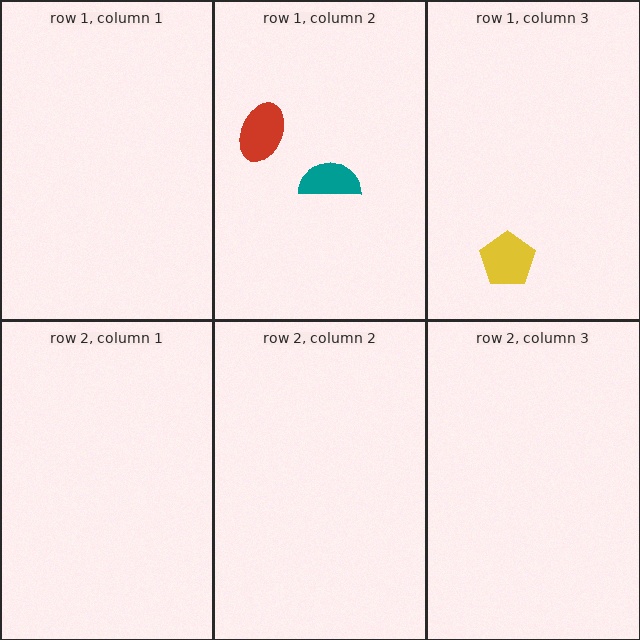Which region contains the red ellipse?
The row 1, column 2 region.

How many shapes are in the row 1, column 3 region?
1.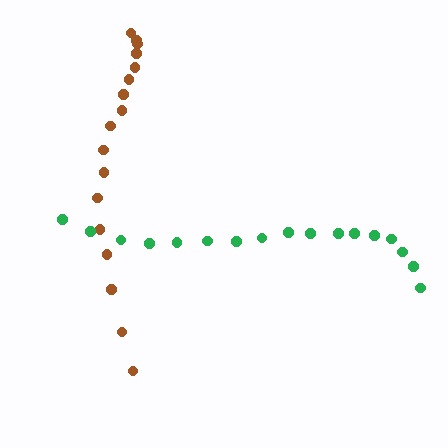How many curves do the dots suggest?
There are 2 distinct paths.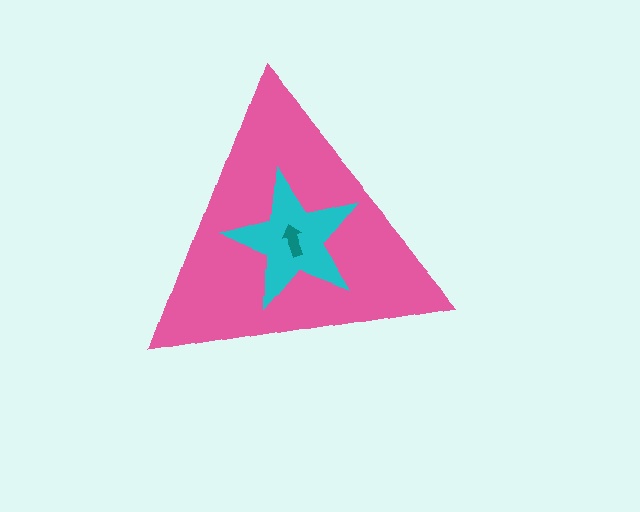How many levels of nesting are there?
3.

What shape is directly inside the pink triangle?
The cyan star.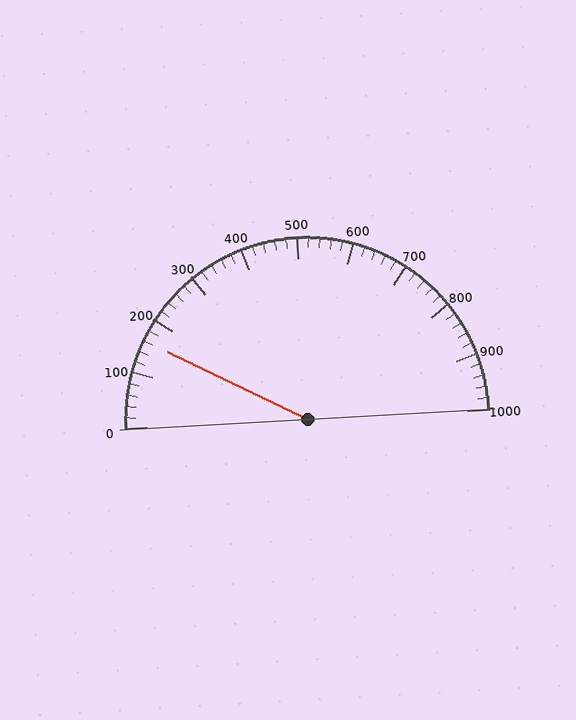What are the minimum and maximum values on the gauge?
The gauge ranges from 0 to 1000.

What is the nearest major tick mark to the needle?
The nearest major tick mark is 200.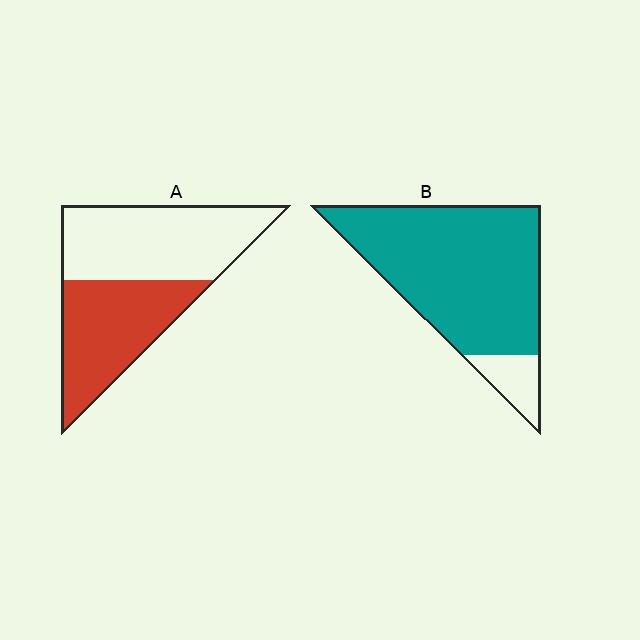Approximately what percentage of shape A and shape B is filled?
A is approximately 45% and B is approximately 90%.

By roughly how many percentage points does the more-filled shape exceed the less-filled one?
By roughly 40 percentage points (B over A).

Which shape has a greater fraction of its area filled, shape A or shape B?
Shape B.